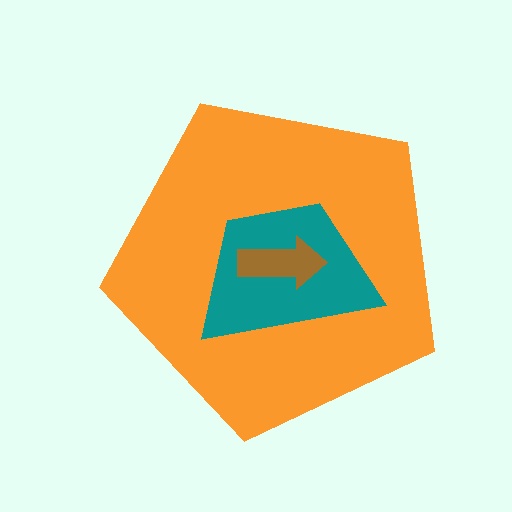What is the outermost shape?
The orange pentagon.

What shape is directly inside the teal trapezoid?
The brown arrow.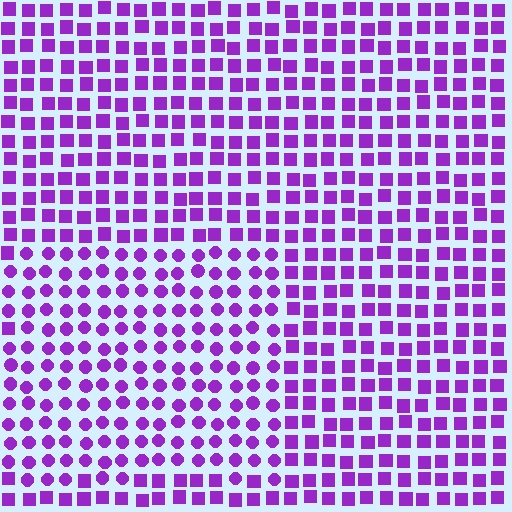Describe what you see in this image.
The image is filled with small purple elements arranged in a uniform grid. A rectangle-shaped region contains circles, while the surrounding area contains squares. The boundary is defined purely by the change in element shape.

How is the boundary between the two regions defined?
The boundary is defined by a change in element shape: circles inside vs. squares outside. All elements share the same color and spacing.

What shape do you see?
I see a rectangle.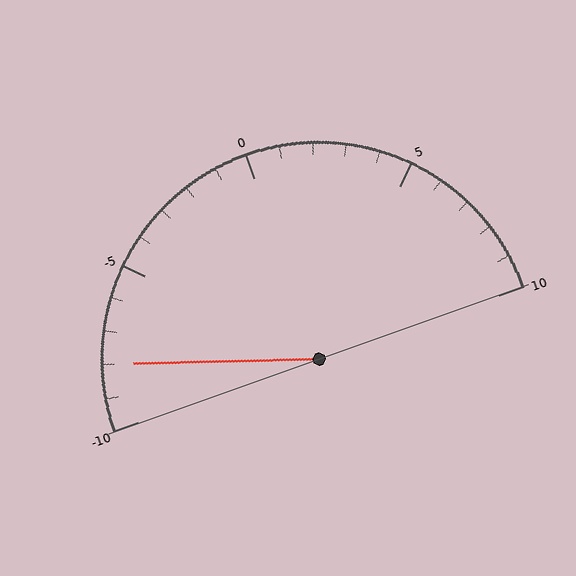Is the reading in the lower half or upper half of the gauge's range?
The reading is in the lower half of the range (-10 to 10).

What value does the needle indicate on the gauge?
The needle indicates approximately -8.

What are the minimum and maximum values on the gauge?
The gauge ranges from -10 to 10.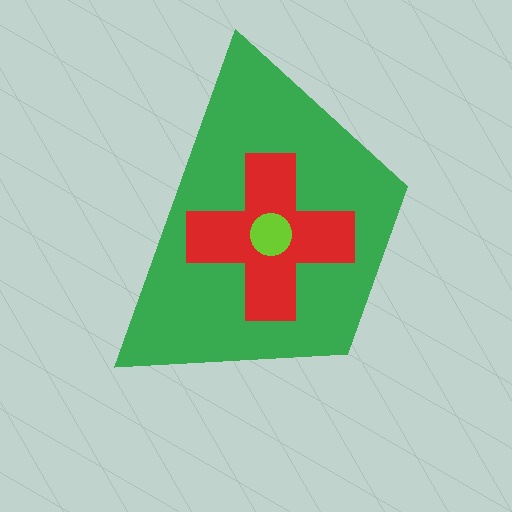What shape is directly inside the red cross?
The lime circle.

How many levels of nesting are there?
3.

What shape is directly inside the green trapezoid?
The red cross.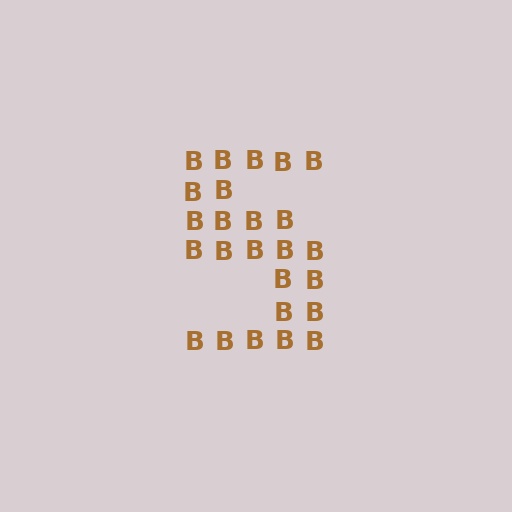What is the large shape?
The large shape is the digit 5.